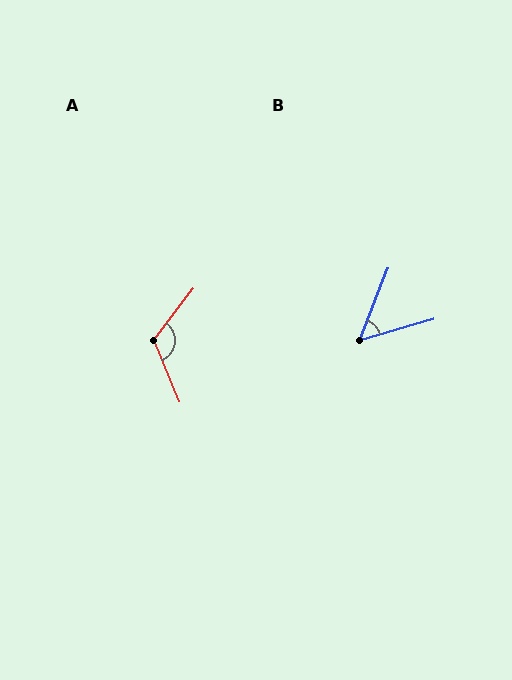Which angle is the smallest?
B, at approximately 53 degrees.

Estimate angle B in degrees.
Approximately 53 degrees.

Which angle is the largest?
A, at approximately 119 degrees.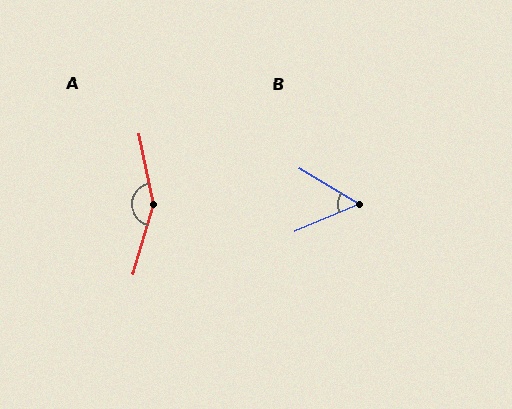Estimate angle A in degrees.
Approximately 152 degrees.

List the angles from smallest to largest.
B (54°), A (152°).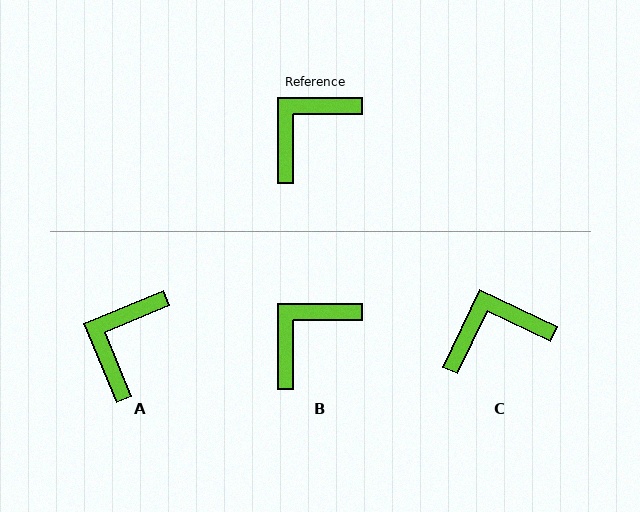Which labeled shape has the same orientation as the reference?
B.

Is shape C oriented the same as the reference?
No, it is off by about 25 degrees.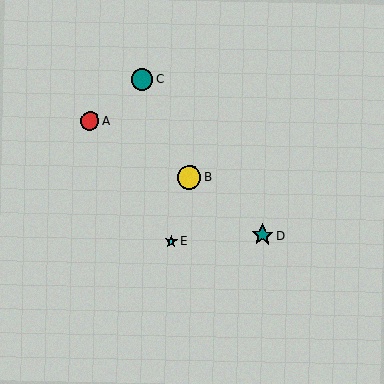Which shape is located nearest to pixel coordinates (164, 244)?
The cyan star (labeled E) at (171, 241) is nearest to that location.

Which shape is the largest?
The yellow circle (labeled B) is the largest.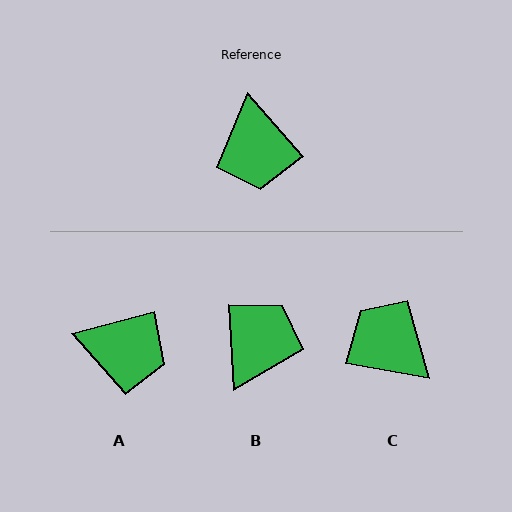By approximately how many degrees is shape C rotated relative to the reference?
Approximately 142 degrees clockwise.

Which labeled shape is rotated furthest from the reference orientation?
B, about 142 degrees away.